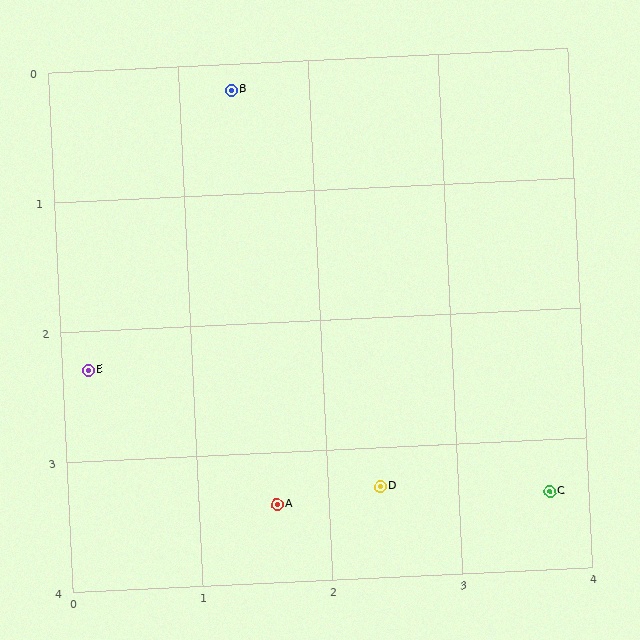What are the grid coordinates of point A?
Point A is at approximately (1.6, 3.4).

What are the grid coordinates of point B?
Point B is at approximately (1.4, 0.2).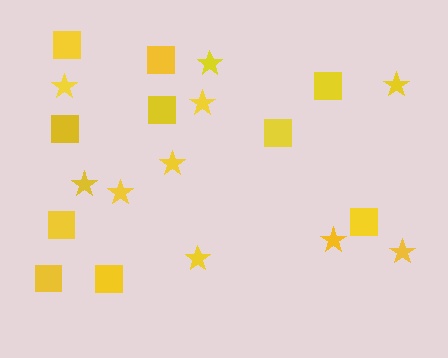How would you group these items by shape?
There are 2 groups: one group of squares (10) and one group of stars (10).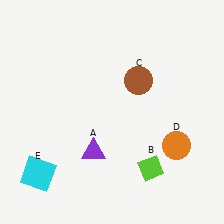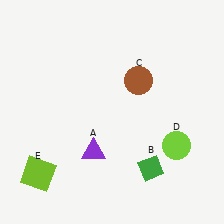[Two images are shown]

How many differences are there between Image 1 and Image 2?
There are 3 differences between the two images.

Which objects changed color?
B changed from lime to green. D changed from orange to lime. E changed from cyan to lime.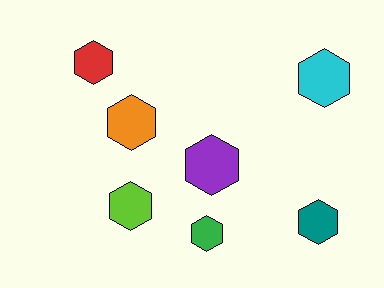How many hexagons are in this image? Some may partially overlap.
There are 7 hexagons.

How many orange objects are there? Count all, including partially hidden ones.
There is 1 orange object.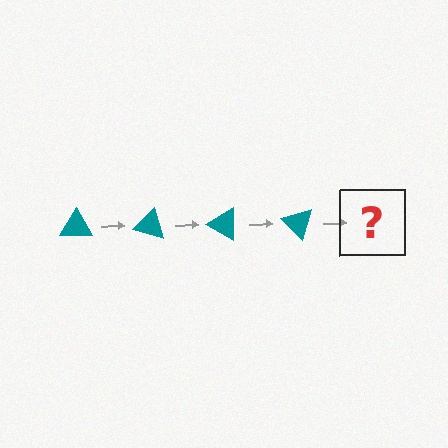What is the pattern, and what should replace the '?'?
The pattern is that the triangle rotates 15 degrees each step. The '?' should be a teal triangle rotated 60 degrees.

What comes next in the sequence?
The next element should be a teal triangle rotated 60 degrees.